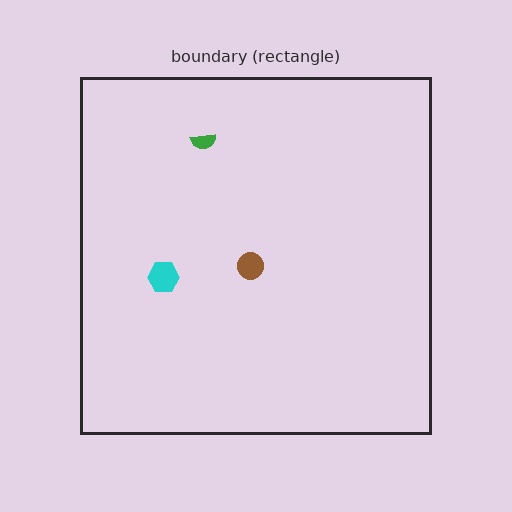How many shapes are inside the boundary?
3 inside, 0 outside.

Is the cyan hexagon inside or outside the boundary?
Inside.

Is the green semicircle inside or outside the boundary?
Inside.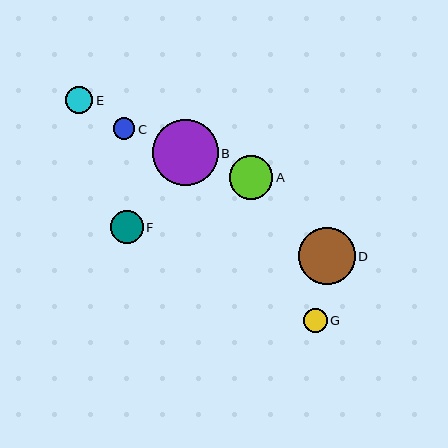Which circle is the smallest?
Circle C is the smallest with a size of approximately 22 pixels.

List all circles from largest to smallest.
From largest to smallest: B, D, A, F, E, G, C.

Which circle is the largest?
Circle B is the largest with a size of approximately 65 pixels.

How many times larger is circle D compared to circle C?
Circle D is approximately 2.6 times the size of circle C.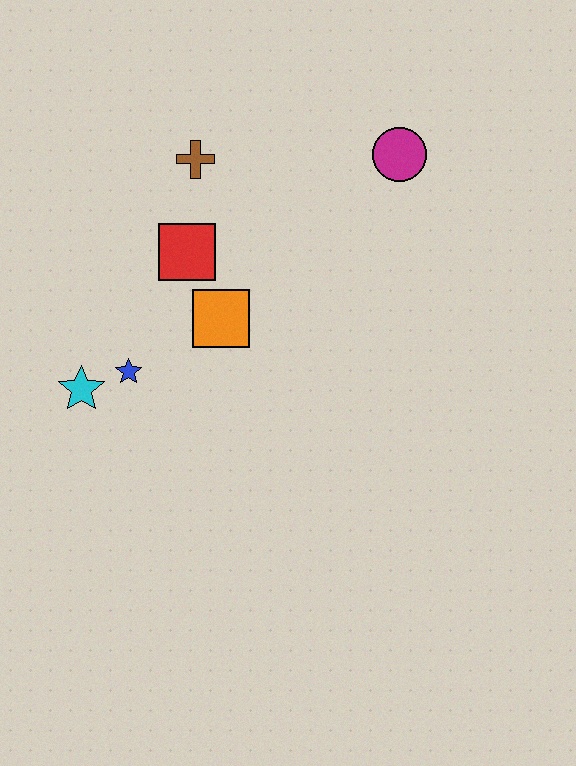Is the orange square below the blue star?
No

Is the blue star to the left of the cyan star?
No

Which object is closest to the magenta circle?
The brown cross is closest to the magenta circle.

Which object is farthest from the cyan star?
The magenta circle is farthest from the cyan star.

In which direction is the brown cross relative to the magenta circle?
The brown cross is to the left of the magenta circle.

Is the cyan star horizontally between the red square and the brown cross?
No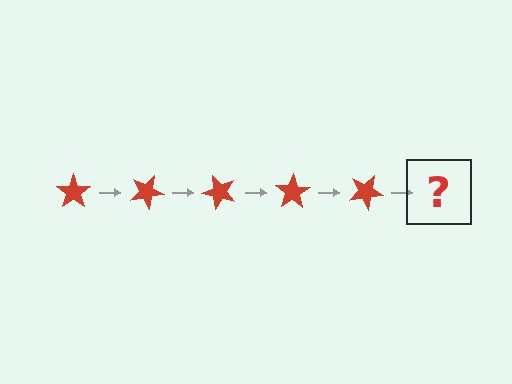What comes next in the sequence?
The next element should be a red star rotated 125 degrees.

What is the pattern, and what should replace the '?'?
The pattern is that the star rotates 25 degrees each step. The '?' should be a red star rotated 125 degrees.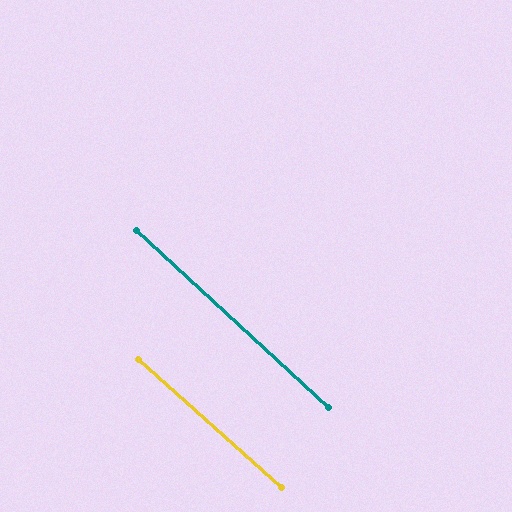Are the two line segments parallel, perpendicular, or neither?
Parallel — their directions differ by only 0.7°.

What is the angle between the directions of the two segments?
Approximately 1 degree.